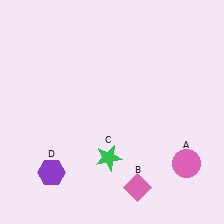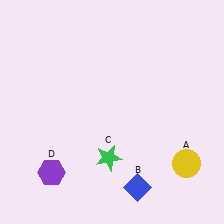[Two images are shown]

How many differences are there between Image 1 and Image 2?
There are 2 differences between the two images.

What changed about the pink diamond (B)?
In Image 1, B is pink. In Image 2, it changed to blue.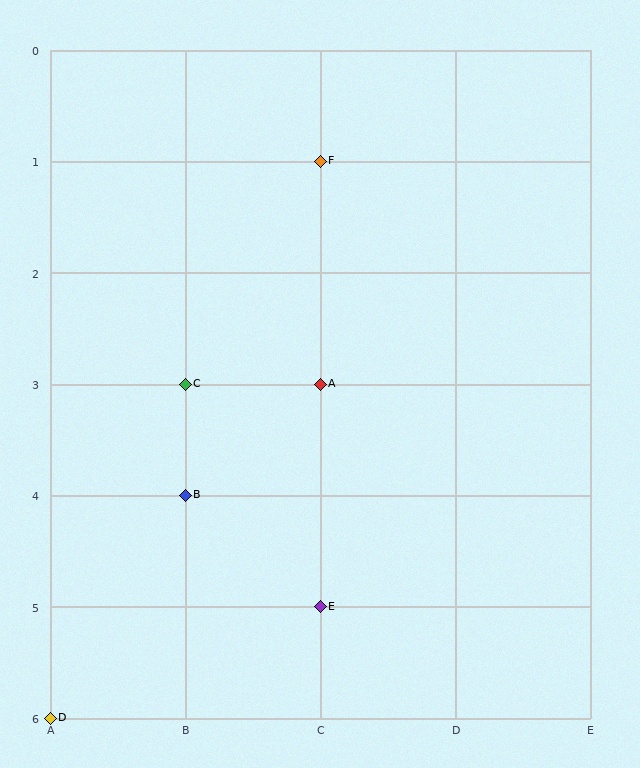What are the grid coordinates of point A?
Point A is at grid coordinates (C, 3).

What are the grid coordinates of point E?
Point E is at grid coordinates (C, 5).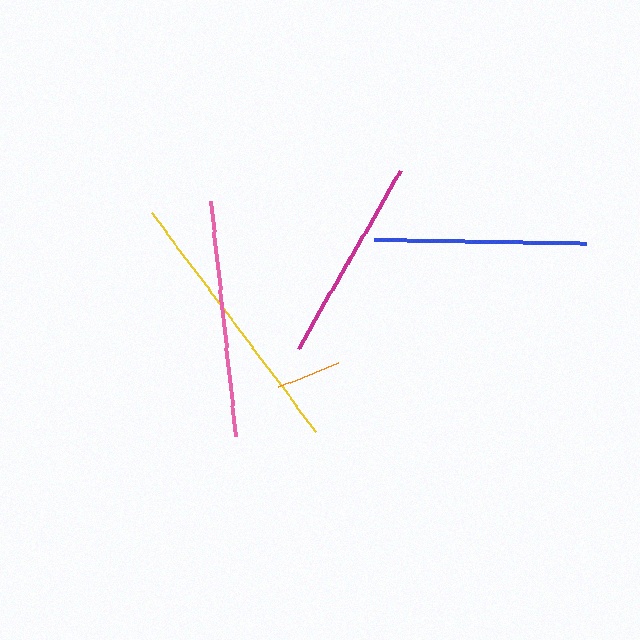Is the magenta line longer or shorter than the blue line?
The blue line is longer than the magenta line.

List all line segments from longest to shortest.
From longest to shortest: yellow, pink, blue, magenta, orange.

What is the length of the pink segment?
The pink segment is approximately 235 pixels long.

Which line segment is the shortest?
The orange line is the shortest at approximately 66 pixels.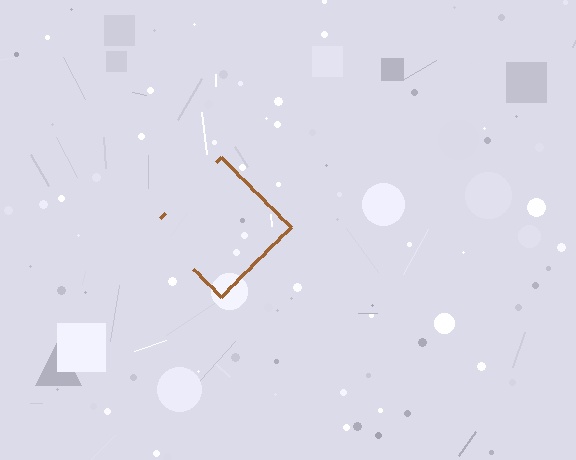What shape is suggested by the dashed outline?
The dashed outline suggests a diamond.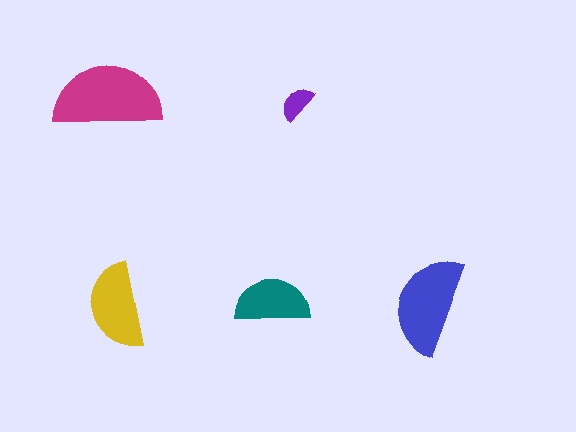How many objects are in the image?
There are 5 objects in the image.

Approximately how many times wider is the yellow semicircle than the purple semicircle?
About 2.5 times wider.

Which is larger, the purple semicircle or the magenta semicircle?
The magenta one.